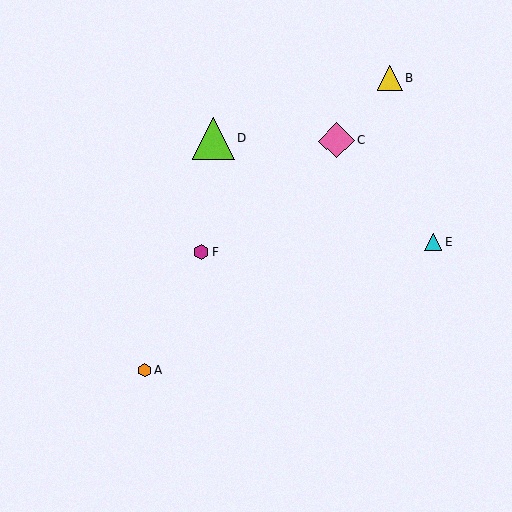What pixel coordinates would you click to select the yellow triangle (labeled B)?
Click at (389, 78) to select the yellow triangle B.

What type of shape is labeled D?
Shape D is a lime triangle.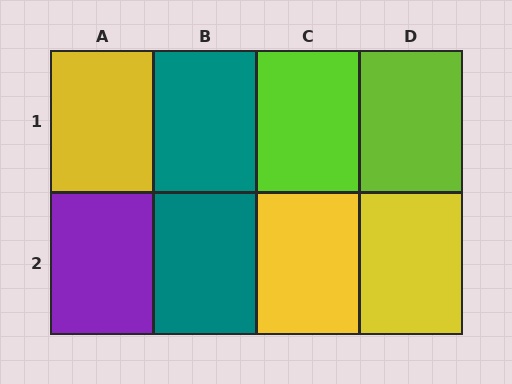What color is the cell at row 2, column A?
Purple.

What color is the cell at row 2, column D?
Yellow.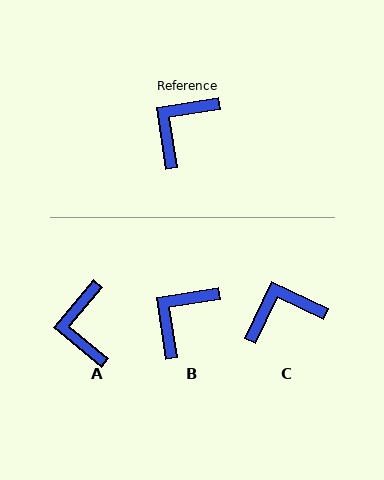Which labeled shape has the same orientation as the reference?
B.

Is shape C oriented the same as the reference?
No, it is off by about 34 degrees.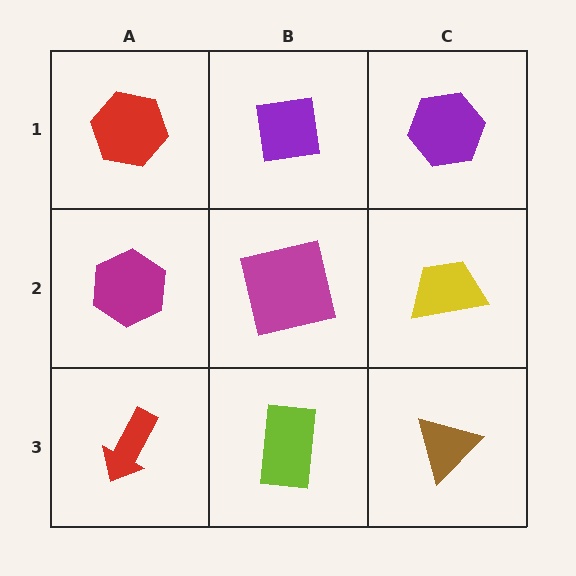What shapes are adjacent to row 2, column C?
A purple hexagon (row 1, column C), a brown triangle (row 3, column C), a magenta square (row 2, column B).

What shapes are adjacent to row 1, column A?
A magenta hexagon (row 2, column A), a purple square (row 1, column B).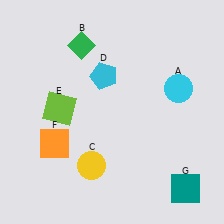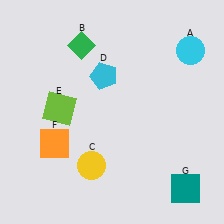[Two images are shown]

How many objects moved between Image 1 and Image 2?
1 object moved between the two images.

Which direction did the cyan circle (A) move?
The cyan circle (A) moved up.